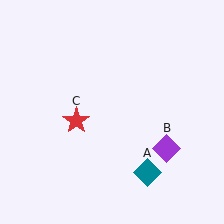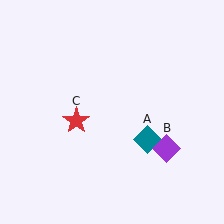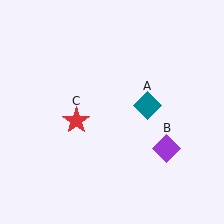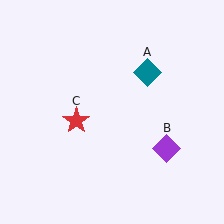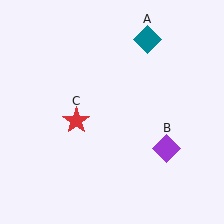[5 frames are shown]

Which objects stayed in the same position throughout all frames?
Purple diamond (object B) and red star (object C) remained stationary.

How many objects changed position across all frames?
1 object changed position: teal diamond (object A).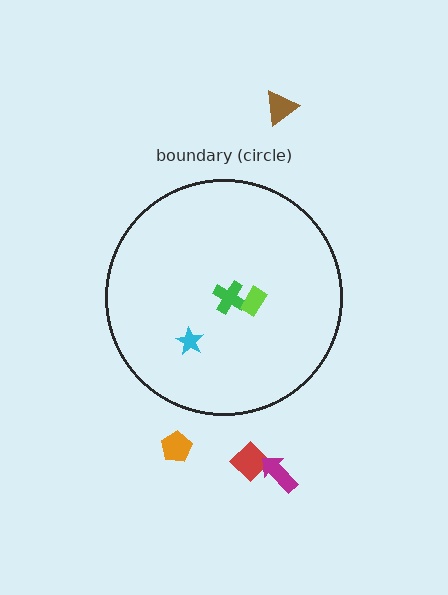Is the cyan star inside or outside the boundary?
Inside.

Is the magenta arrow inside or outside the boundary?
Outside.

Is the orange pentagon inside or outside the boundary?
Outside.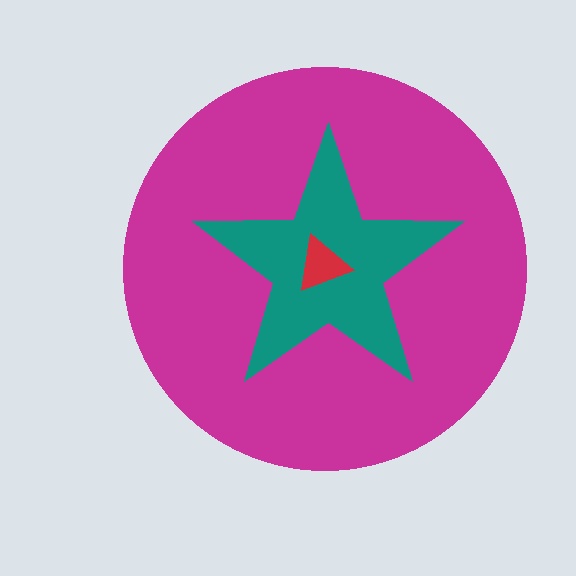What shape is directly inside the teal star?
The red triangle.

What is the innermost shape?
The red triangle.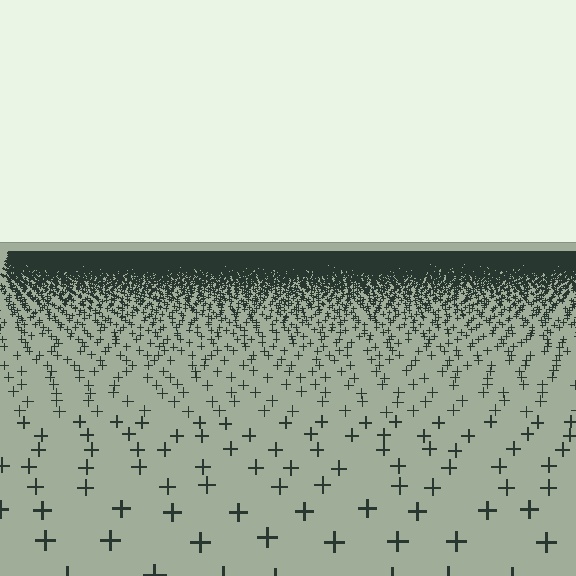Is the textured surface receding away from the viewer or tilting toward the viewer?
The surface is receding away from the viewer. Texture elements get smaller and denser toward the top.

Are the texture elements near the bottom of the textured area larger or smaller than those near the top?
Larger. Near the bottom, elements are closer to the viewer and appear at a bigger on-screen size.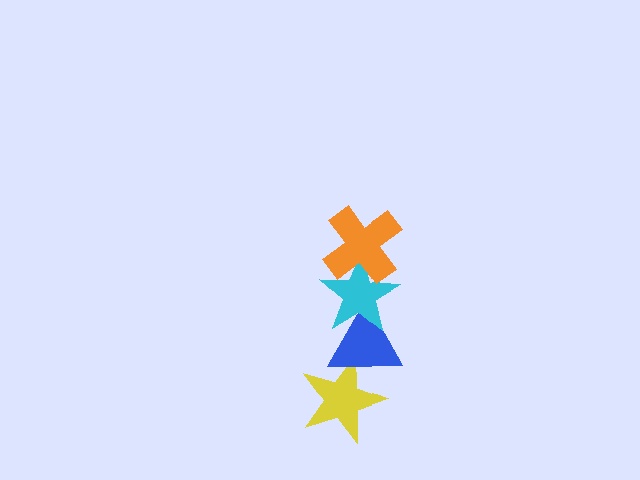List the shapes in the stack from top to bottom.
From top to bottom: the orange cross, the cyan star, the blue triangle, the yellow star.